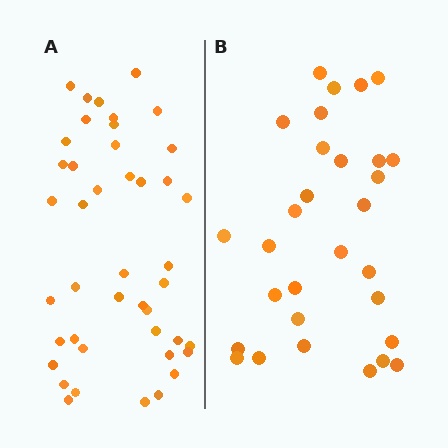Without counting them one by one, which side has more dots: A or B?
Region A (the left region) has more dots.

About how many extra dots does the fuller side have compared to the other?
Region A has approximately 15 more dots than region B.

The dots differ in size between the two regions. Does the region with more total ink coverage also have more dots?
No. Region B has more total ink coverage because its dots are larger, but region A actually contains more individual dots. Total area can be misleading — the number of items is what matters here.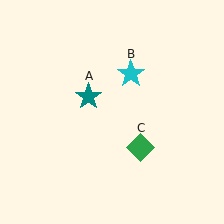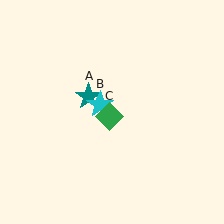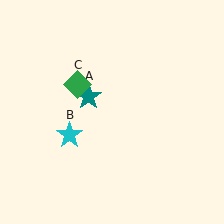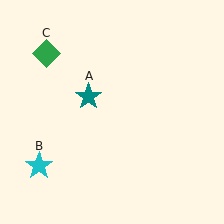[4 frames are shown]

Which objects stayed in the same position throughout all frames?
Teal star (object A) remained stationary.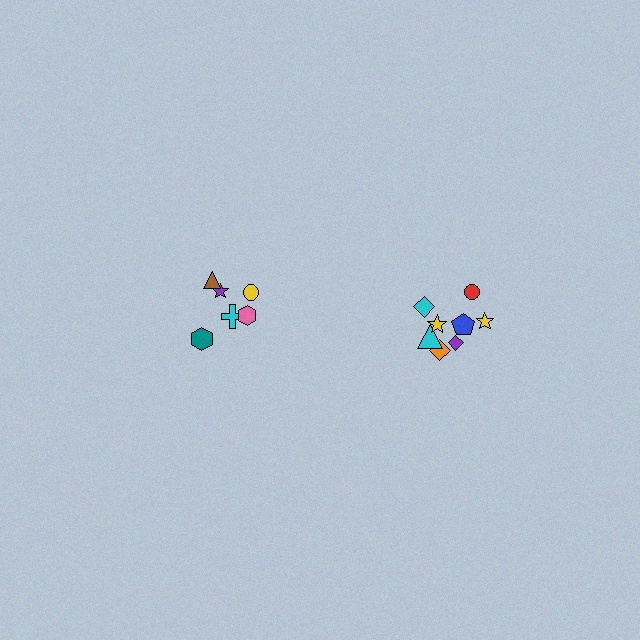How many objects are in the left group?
There are 6 objects.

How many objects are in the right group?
There are 8 objects.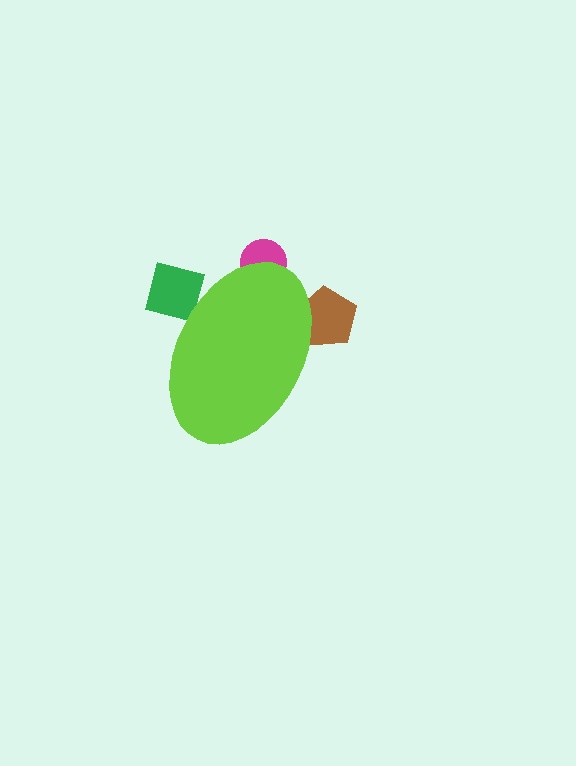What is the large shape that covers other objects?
A lime ellipse.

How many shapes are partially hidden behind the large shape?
3 shapes are partially hidden.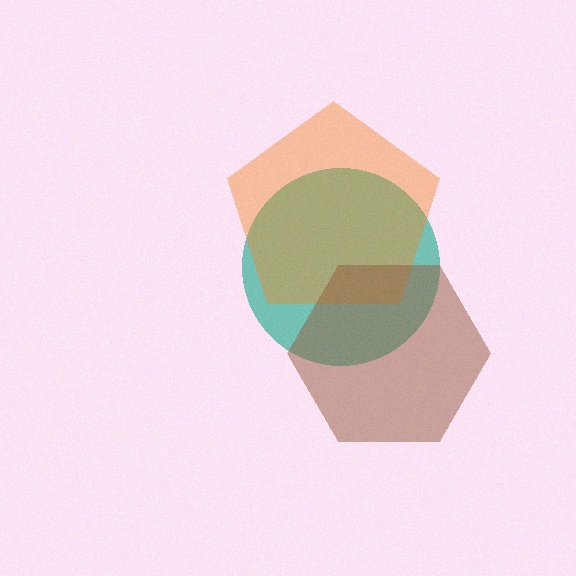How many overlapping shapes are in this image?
There are 3 overlapping shapes in the image.